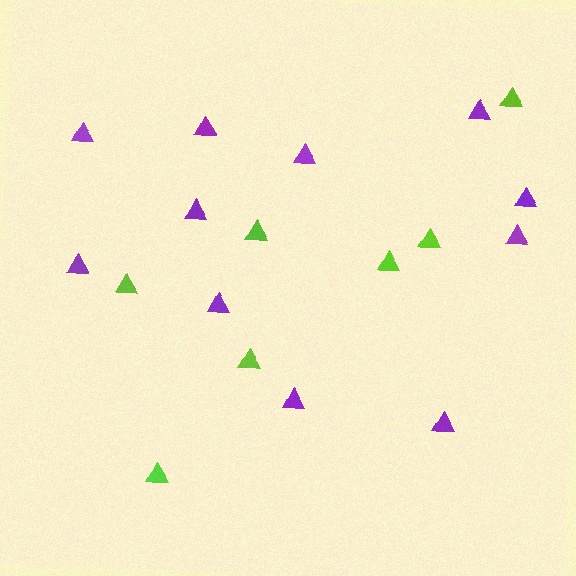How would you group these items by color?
There are 2 groups: one group of lime triangles (7) and one group of purple triangles (11).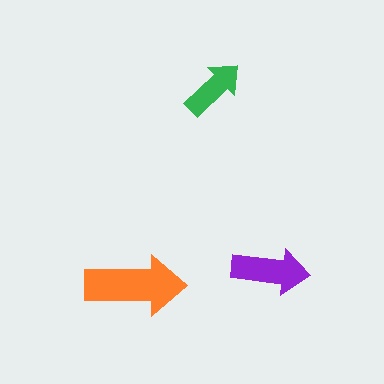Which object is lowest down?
The orange arrow is bottommost.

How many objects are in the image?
There are 3 objects in the image.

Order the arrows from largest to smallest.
the orange one, the purple one, the green one.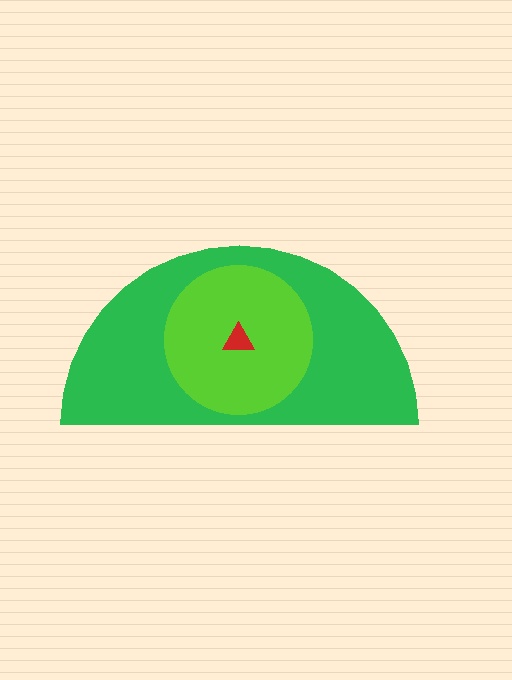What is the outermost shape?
The green semicircle.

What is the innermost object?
The red triangle.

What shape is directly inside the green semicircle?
The lime circle.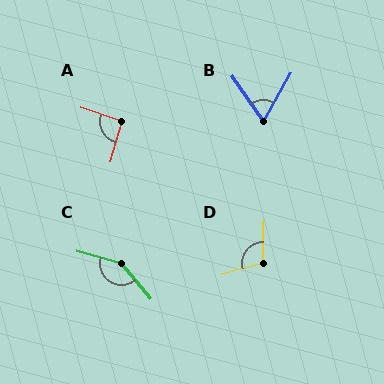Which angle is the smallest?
B, at approximately 64 degrees.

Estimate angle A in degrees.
Approximately 92 degrees.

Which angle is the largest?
C, at approximately 146 degrees.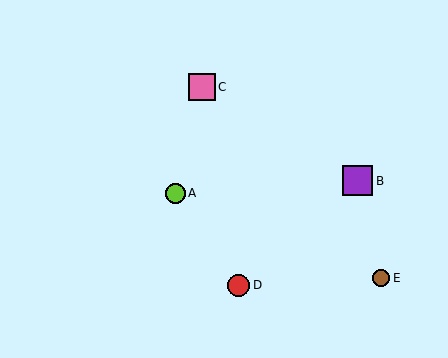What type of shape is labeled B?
Shape B is a purple square.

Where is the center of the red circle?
The center of the red circle is at (239, 285).